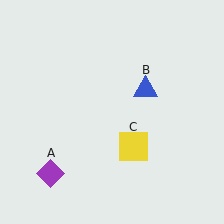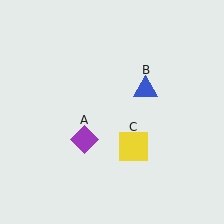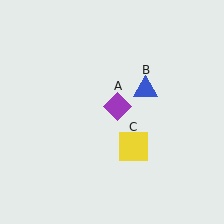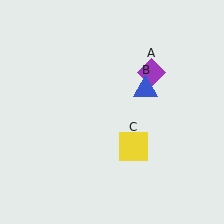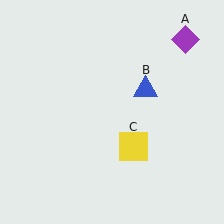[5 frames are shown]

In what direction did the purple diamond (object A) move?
The purple diamond (object A) moved up and to the right.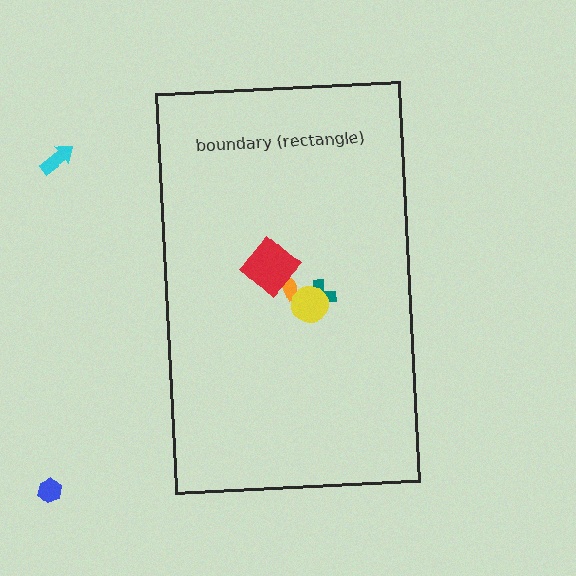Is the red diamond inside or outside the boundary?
Inside.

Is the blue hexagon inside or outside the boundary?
Outside.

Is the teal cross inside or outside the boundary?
Inside.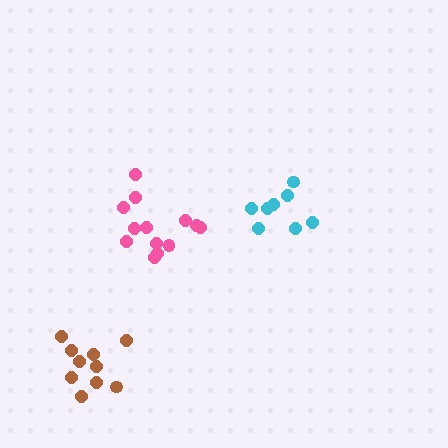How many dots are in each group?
Group 1: 13 dots, Group 2: 10 dots, Group 3: 8 dots (31 total).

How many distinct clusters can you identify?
There are 3 distinct clusters.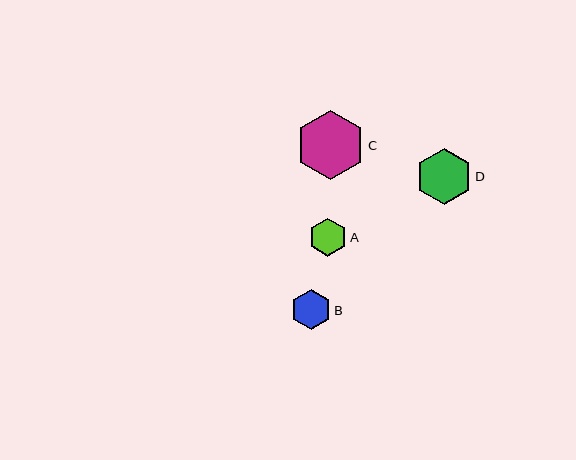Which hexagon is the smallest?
Hexagon A is the smallest with a size of approximately 38 pixels.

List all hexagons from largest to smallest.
From largest to smallest: C, D, B, A.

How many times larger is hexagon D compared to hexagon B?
Hexagon D is approximately 1.4 times the size of hexagon B.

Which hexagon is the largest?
Hexagon C is the largest with a size of approximately 68 pixels.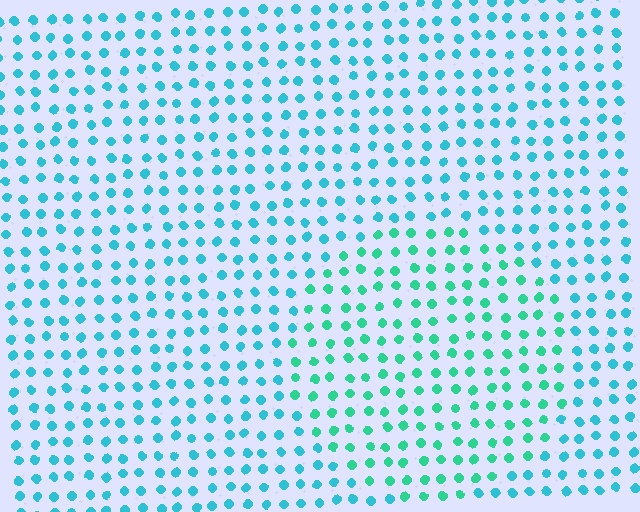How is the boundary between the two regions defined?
The boundary is defined purely by a slight shift in hue (about 31 degrees). Spacing, size, and orientation are identical on both sides.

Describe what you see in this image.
The image is filled with small cyan elements in a uniform arrangement. A circle-shaped region is visible where the elements are tinted to a slightly different hue, forming a subtle color boundary.